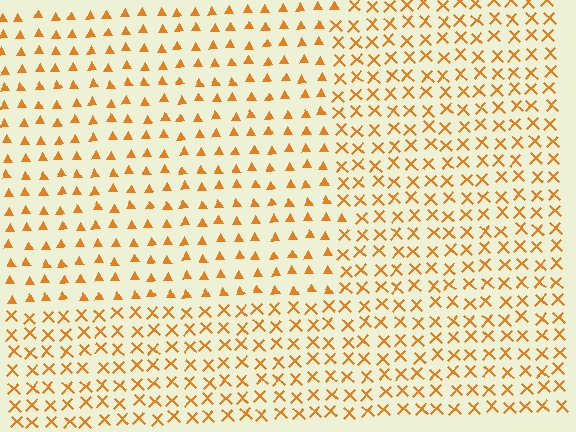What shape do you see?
I see a rectangle.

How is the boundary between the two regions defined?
The boundary is defined by a change in element shape: triangles inside vs. X marks outside. All elements share the same color and spacing.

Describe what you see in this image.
The image is filled with small orange elements arranged in a uniform grid. A rectangle-shaped region contains triangles, while the surrounding area contains X marks. The boundary is defined purely by the change in element shape.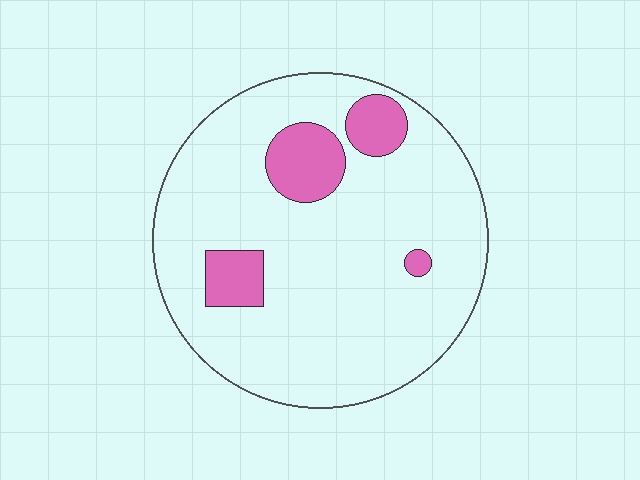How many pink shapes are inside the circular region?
4.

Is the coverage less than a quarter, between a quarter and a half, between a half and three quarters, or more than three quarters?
Less than a quarter.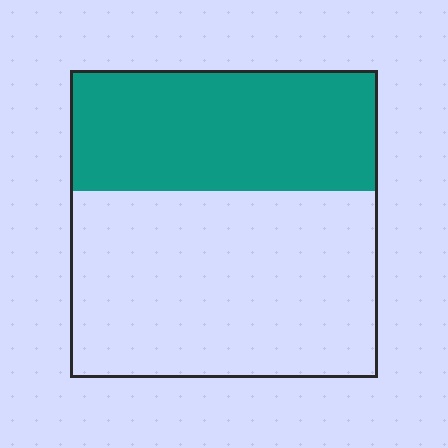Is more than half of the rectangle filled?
No.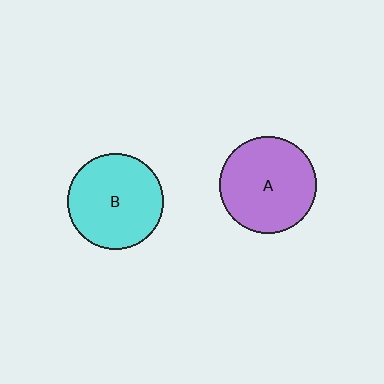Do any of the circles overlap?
No, none of the circles overlap.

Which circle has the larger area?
Circle A (purple).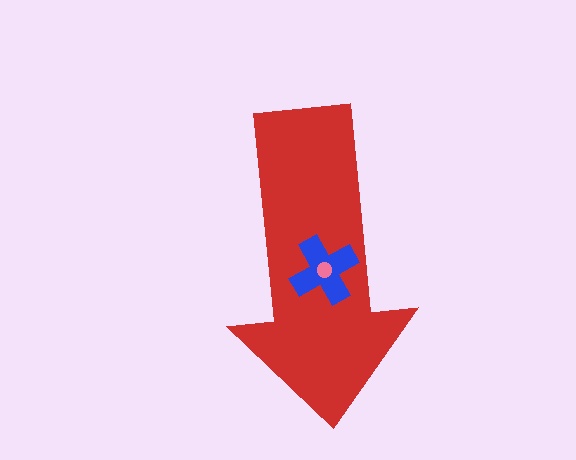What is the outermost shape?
The red arrow.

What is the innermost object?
The pink circle.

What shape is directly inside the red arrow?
The blue cross.